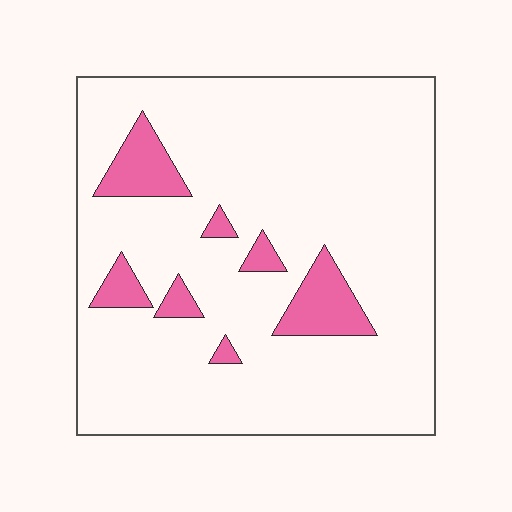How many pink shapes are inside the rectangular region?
7.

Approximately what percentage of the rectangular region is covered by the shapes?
Approximately 10%.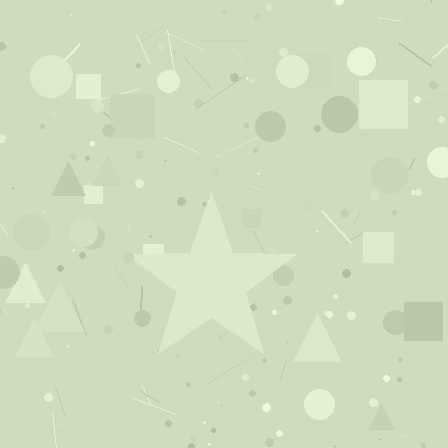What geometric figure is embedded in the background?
A star is embedded in the background.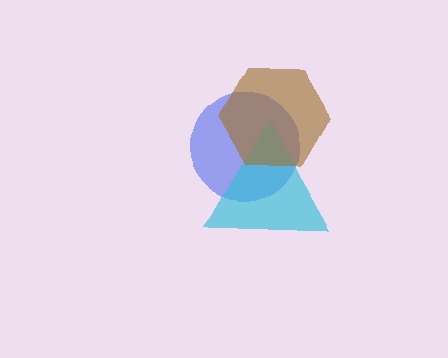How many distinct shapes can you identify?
There are 3 distinct shapes: a blue circle, a cyan triangle, a brown hexagon.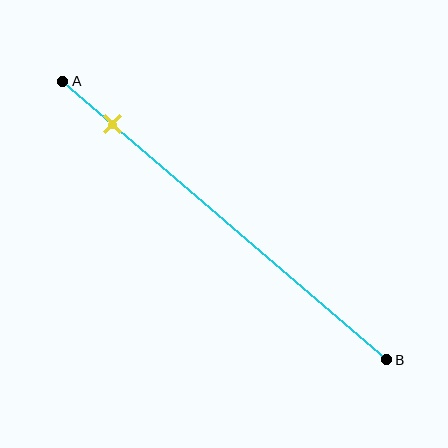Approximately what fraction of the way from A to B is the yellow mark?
The yellow mark is approximately 15% of the way from A to B.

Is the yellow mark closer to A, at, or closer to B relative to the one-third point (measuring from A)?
The yellow mark is closer to point A than the one-third point of segment AB.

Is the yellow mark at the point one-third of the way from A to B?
No, the mark is at about 15% from A, not at the 33% one-third point.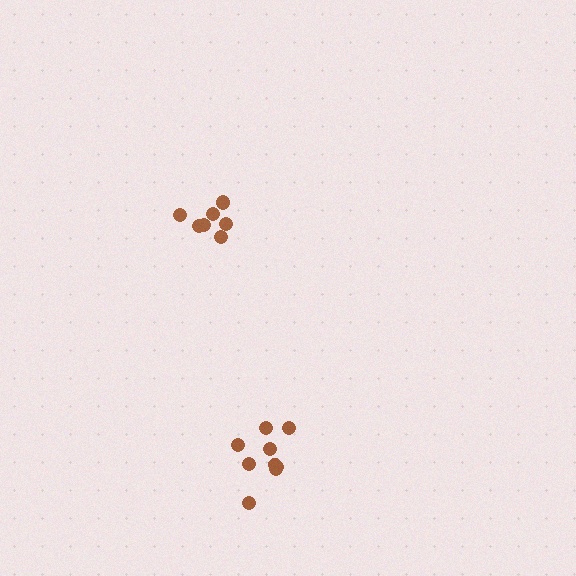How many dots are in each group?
Group 1: 8 dots, Group 2: 9 dots (17 total).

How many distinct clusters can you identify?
There are 2 distinct clusters.